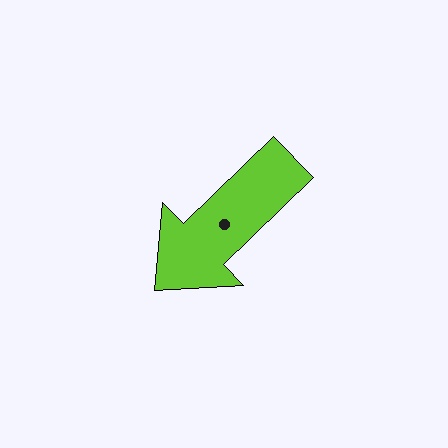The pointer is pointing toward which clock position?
Roughly 8 o'clock.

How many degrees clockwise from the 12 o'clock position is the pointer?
Approximately 226 degrees.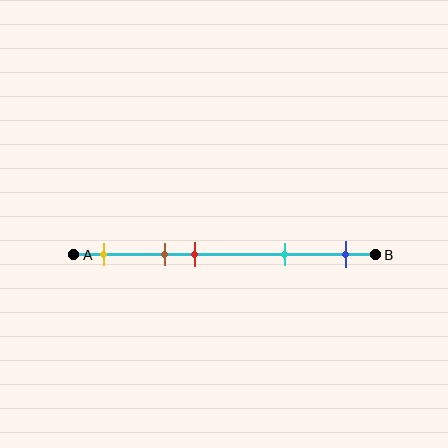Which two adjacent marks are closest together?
The brown and red marks are the closest adjacent pair.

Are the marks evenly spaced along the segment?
No, the marks are not evenly spaced.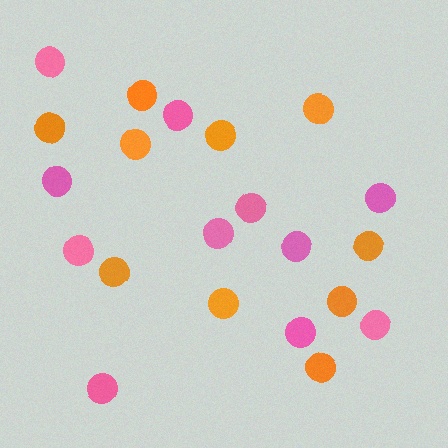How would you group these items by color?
There are 2 groups: one group of orange circles (10) and one group of pink circles (11).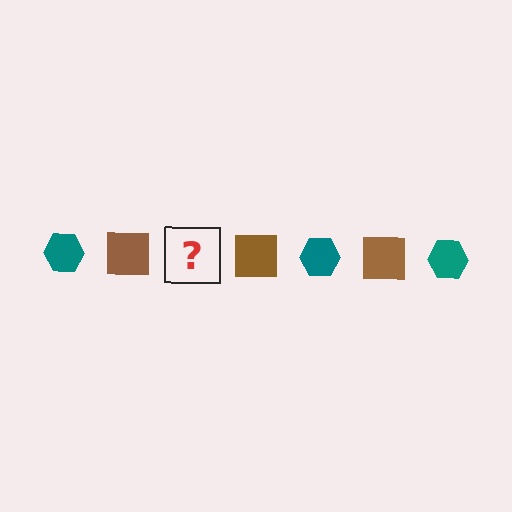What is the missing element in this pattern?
The missing element is a teal hexagon.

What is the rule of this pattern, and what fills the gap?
The rule is that the pattern alternates between teal hexagon and brown square. The gap should be filled with a teal hexagon.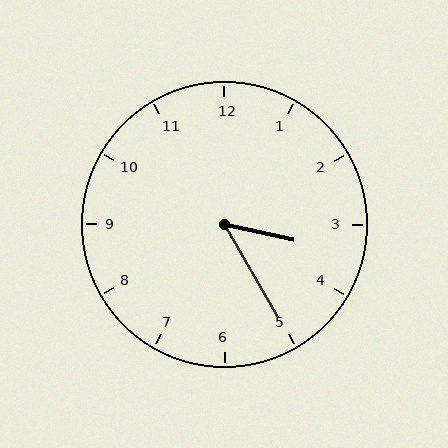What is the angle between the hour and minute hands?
Approximately 48 degrees.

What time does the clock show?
3:25.